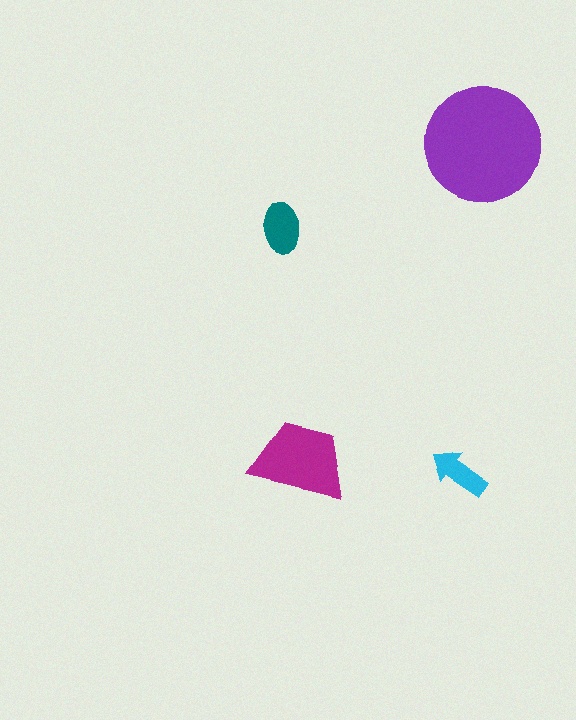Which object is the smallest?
The cyan arrow.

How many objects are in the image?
There are 4 objects in the image.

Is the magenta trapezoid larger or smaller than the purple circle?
Smaller.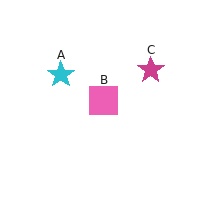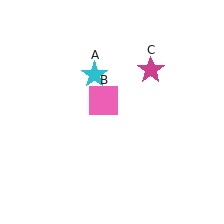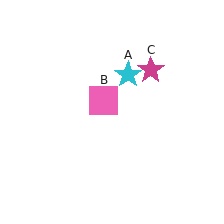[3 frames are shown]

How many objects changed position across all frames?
1 object changed position: cyan star (object A).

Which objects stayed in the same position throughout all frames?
Pink square (object B) and magenta star (object C) remained stationary.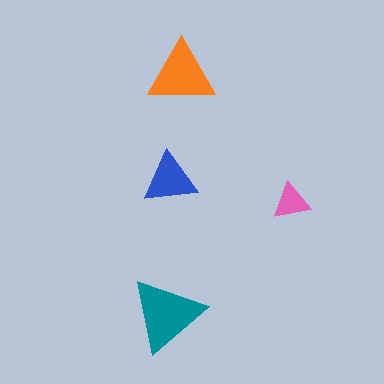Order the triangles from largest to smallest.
the teal one, the orange one, the blue one, the pink one.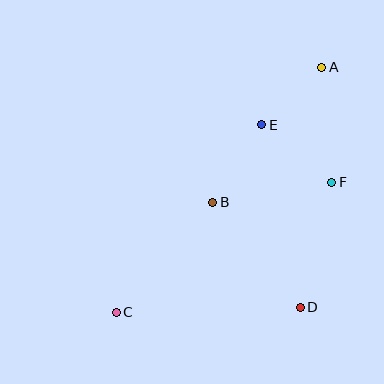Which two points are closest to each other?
Points A and E are closest to each other.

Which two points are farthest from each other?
Points A and C are farthest from each other.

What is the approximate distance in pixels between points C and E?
The distance between C and E is approximately 237 pixels.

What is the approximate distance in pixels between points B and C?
The distance between B and C is approximately 146 pixels.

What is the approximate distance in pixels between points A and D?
The distance between A and D is approximately 241 pixels.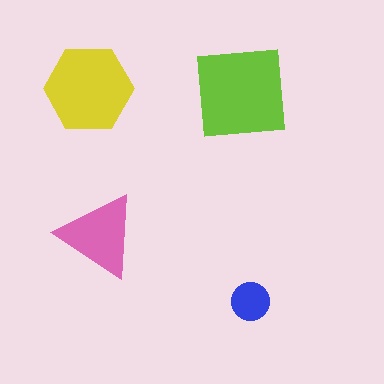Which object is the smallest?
The blue circle.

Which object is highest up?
The yellow hexagon is topmost.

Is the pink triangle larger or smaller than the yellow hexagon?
Smaller.